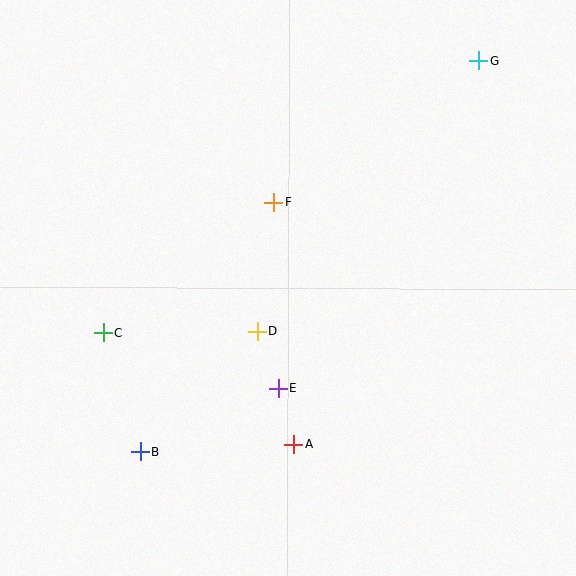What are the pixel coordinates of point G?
Point G is at (479, 60).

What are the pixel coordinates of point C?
Point C is at (103, 333).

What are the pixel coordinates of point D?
Point D is at (257, 331).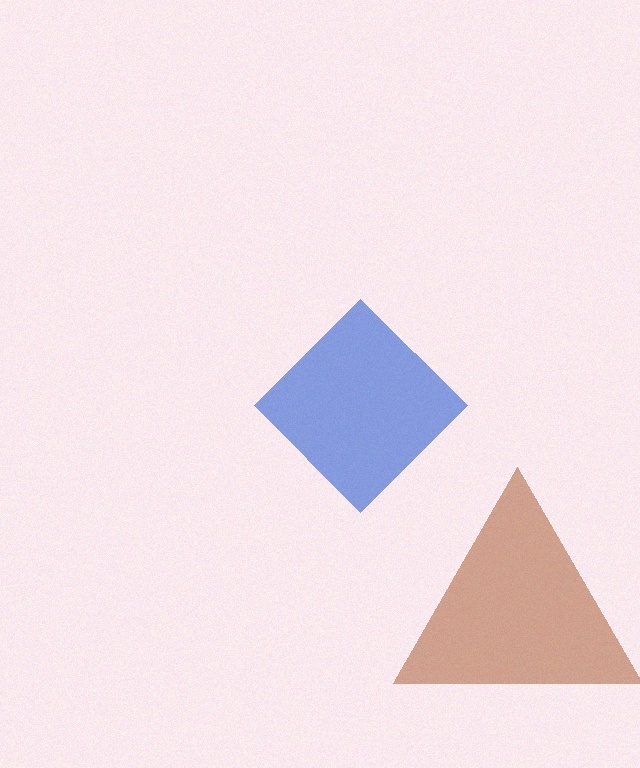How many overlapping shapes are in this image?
There are 2 overlapping shapes in the image.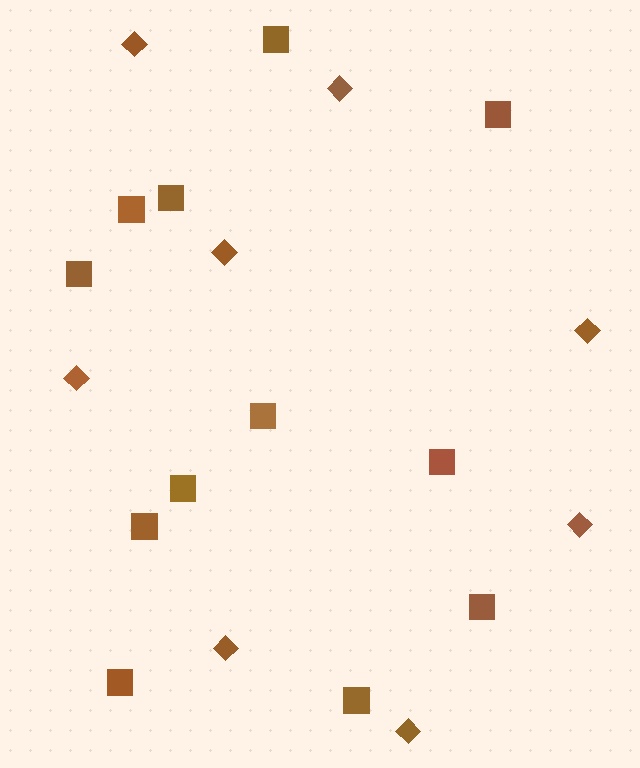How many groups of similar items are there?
There are 2 groups: one group of diamonds (8) and one group of squares (12).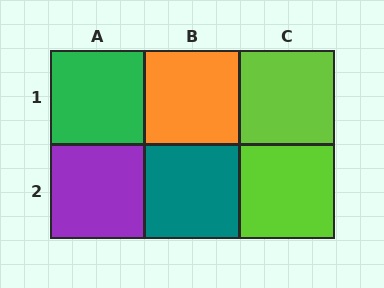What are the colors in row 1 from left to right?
Green, orange, lime.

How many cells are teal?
1 cell is teal.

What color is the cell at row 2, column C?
Lime.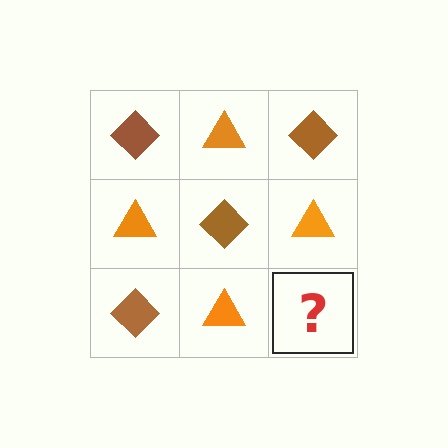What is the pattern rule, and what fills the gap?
The rule is that it alternates brown diamond and orange triangle in a checkerboard pattern. The gap should be filled with a brown diamond.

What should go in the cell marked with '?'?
The missing cell should contain a brown diamond.